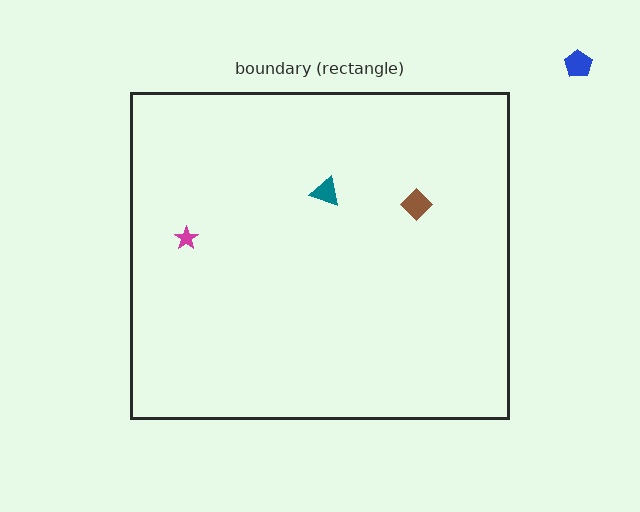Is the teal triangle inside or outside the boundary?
Inside.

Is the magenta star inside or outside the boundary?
Inside.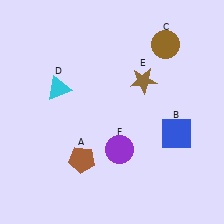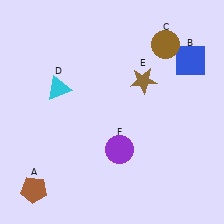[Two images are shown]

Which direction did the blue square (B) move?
The blue square (B) moved up.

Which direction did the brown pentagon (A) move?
The brown pentagon (A) moved left.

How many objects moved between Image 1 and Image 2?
2 objects moved between the two images.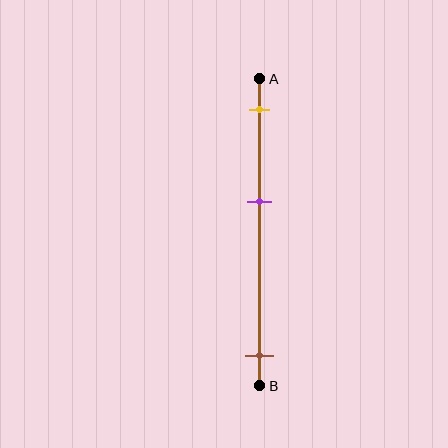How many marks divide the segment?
There are 3 marks dividing the segment.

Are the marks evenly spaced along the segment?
No, the marks are not evenly spaced.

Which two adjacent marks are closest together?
The yellow and purple marks are the closest adjacent pair.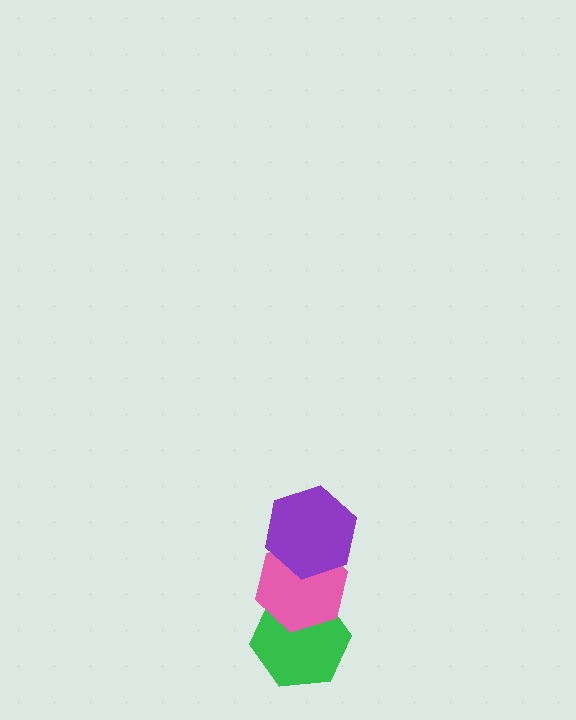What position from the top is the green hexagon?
The green hexagon is 3rd from the top.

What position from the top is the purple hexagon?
The purple hexagon is 1st from the top.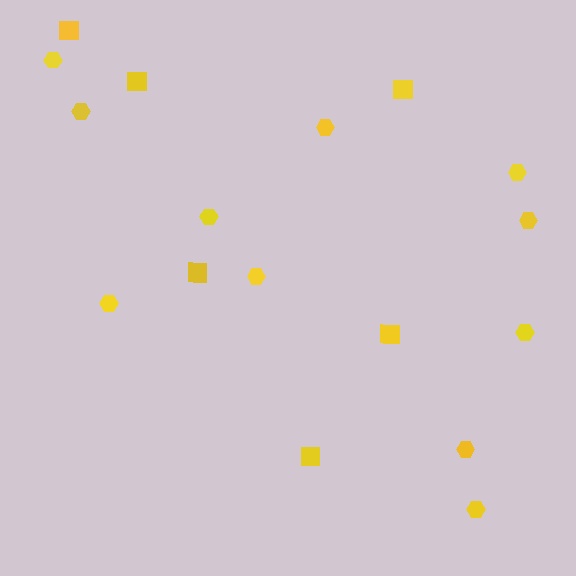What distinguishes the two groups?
There are 2 groups: one group of hexagons (11) and one group of squares (6).